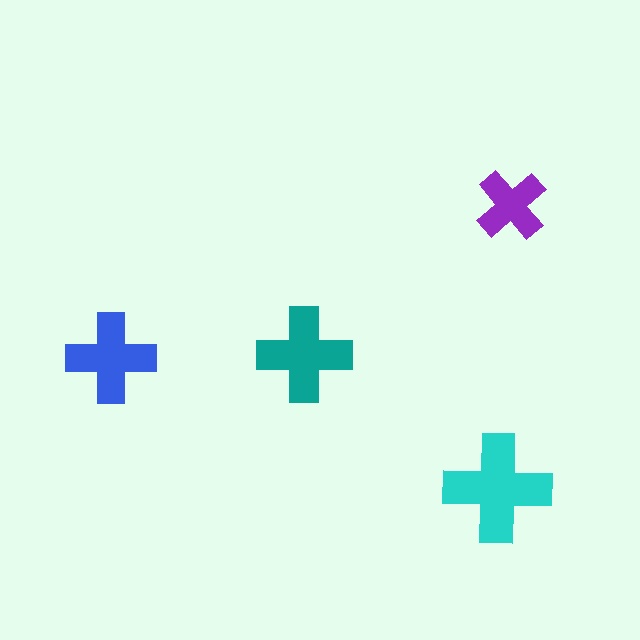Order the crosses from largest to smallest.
the cyan one, the teal one, the blue one, the purple one.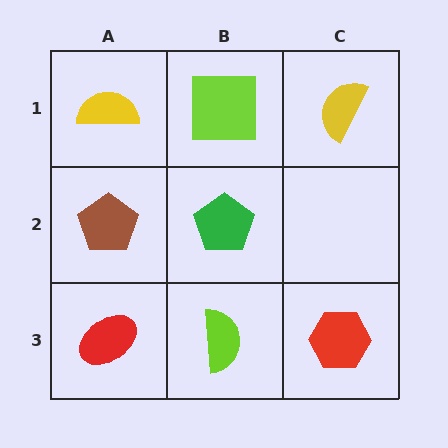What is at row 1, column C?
A yellow semicircle.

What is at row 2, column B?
A green pentagon.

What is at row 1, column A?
A yellow semicircle.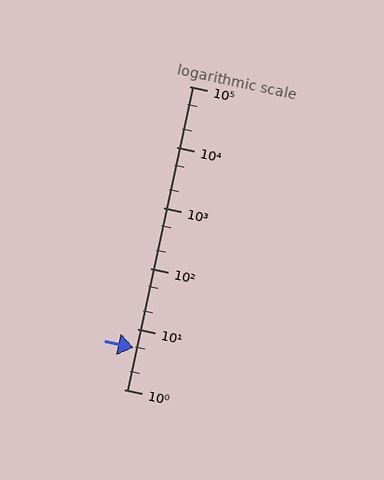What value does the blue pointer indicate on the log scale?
The pointer indicates approximately 4.8.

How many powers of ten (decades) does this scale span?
The scale spans 5 decades, from 1 to 100000.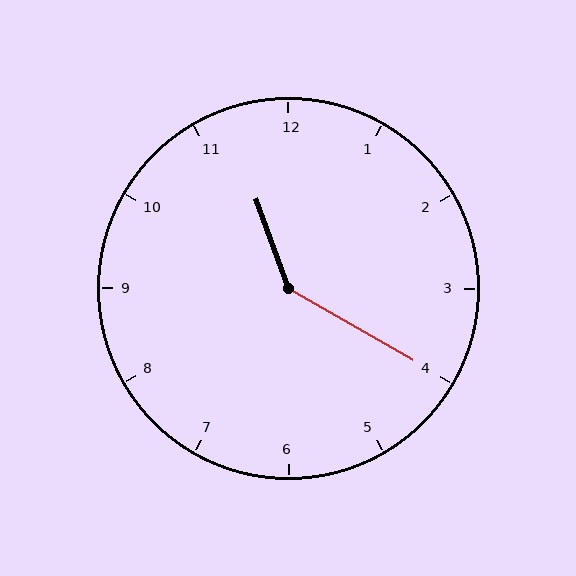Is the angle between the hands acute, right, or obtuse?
It is obtuse.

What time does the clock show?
11:20.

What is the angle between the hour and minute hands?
Approximately 140 degrees.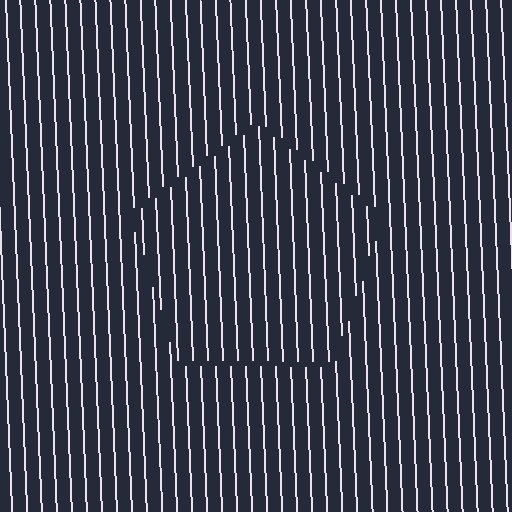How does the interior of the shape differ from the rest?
The interior of the shape contains the same grating, shifted by half a period — the contour is defined by the phase discontinuity where line-ends from the inner and outer gratings abut.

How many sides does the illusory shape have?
5 sides — the line-ends trace a pentagon.